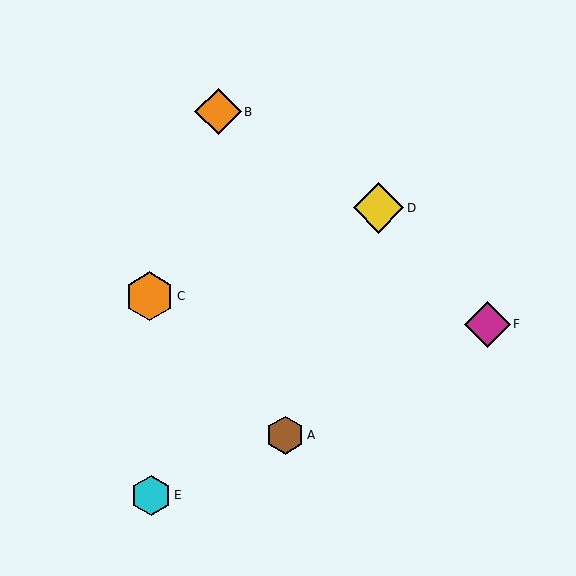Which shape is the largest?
The yellow diamond (labeled D) is the largest.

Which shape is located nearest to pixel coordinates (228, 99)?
The orange diamond (labeled B) at (218, 112) is nearest to that location.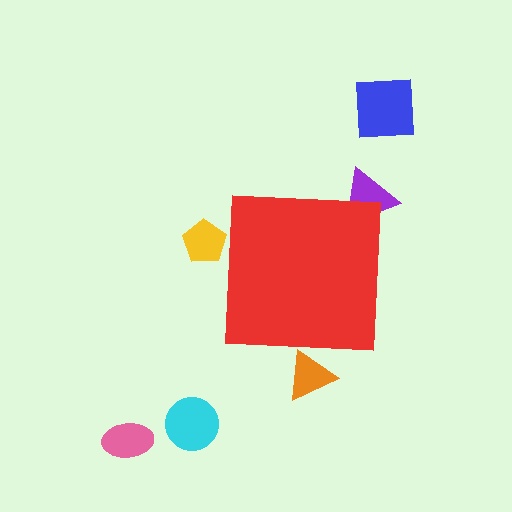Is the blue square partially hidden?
No, the blue square is fully visible.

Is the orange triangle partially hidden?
Yes, the orange triangle is partially hidden behind the red square.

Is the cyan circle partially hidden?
No, the cyan circle is fully visible.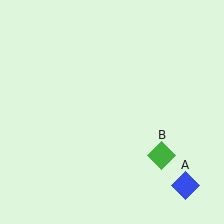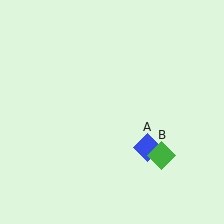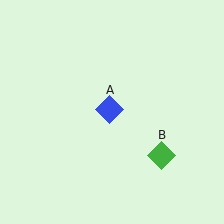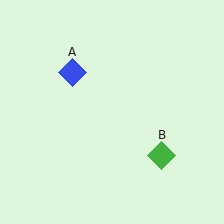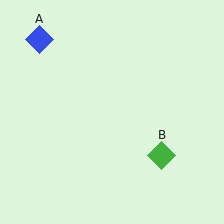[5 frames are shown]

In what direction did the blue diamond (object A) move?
The blue diamond (object A) moved up and to the left.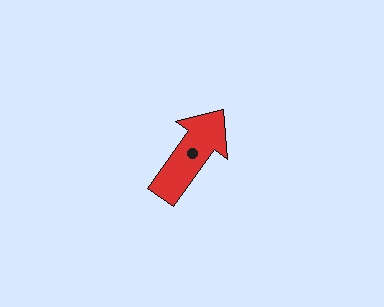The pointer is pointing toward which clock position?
Roughly 1 o'clock.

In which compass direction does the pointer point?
Northeast.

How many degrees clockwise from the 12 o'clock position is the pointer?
Approximately 36 degrees.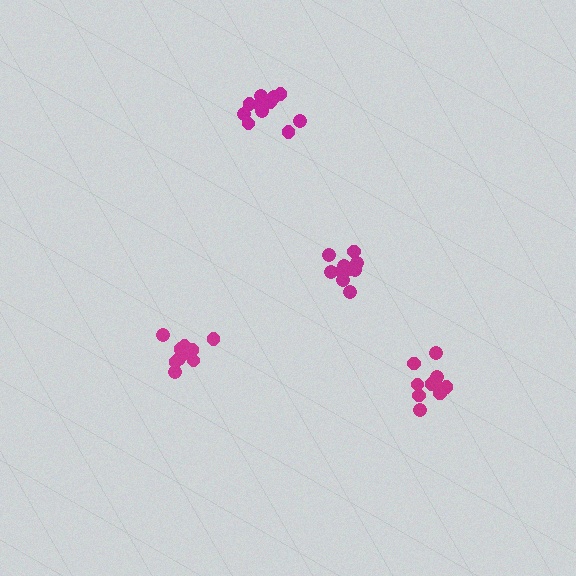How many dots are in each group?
Group 1: 10 dots, Group 2: 11 dots, Group 3: 12 dots, Group 4: 10 dots (43 total).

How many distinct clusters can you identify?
There are 4 distinct clusters.